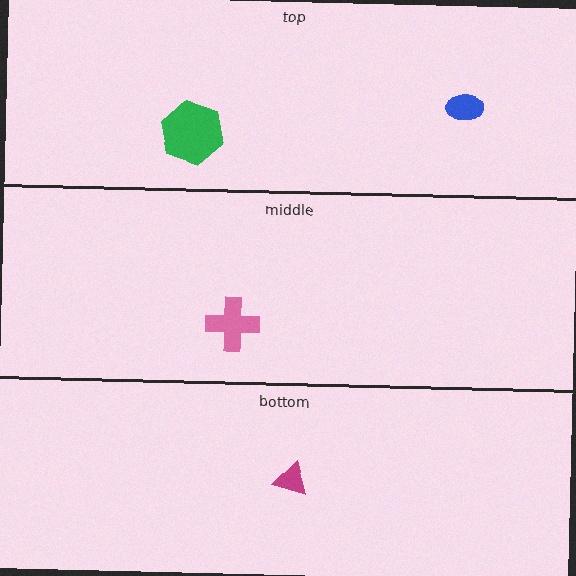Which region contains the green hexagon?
The top region.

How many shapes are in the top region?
2.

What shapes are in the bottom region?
The magenta triangle.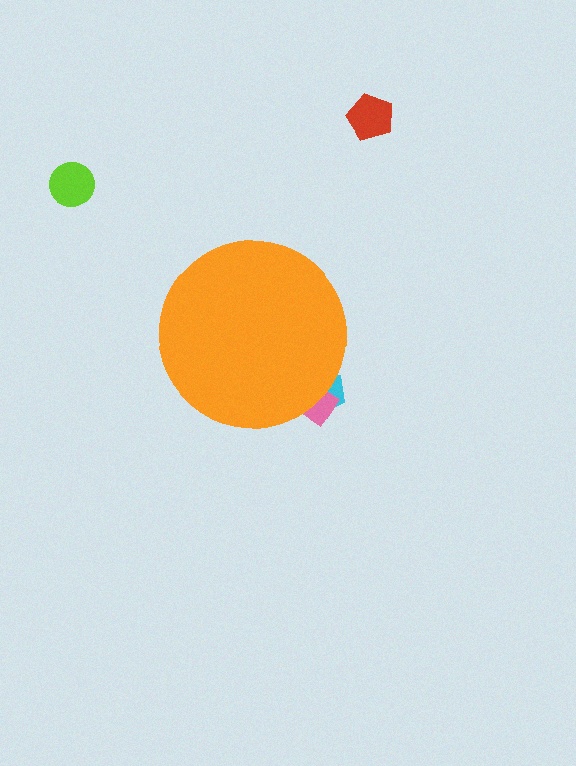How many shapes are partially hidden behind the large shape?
2 shapes are partially hidden.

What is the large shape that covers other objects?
An orange circle.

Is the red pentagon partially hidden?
No, the red pentagon is fully visible.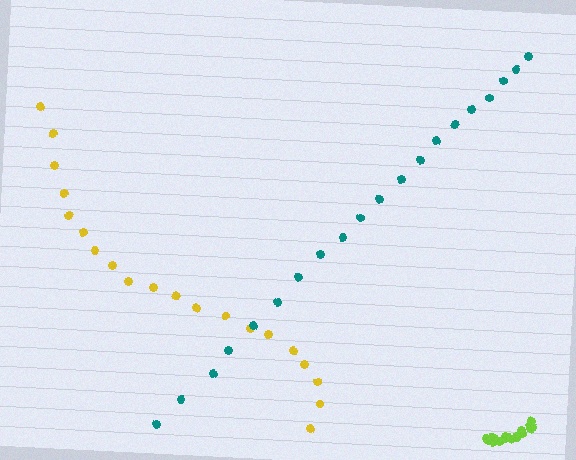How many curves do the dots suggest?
There are 3 distinct paths.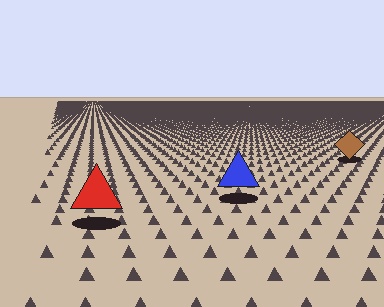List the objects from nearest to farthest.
From nearest to farthest: the red triangle, the blue triangle, the brown diamond.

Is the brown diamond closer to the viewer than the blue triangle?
No. The blue triangle is closer — you can tell from the texture gradient: the ground texture is coarser near it.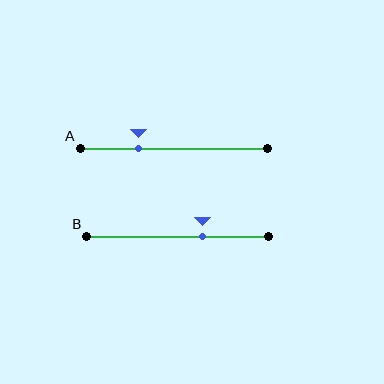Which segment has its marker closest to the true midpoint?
Segment B has its marker closest to the true midpoint.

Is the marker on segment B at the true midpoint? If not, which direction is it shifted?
No, the marker on segment B is shifted to the right by about 14% of the segment length.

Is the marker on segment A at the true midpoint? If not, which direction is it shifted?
No, the marker on segment A is shifted to the left by about 19% of the segment length.